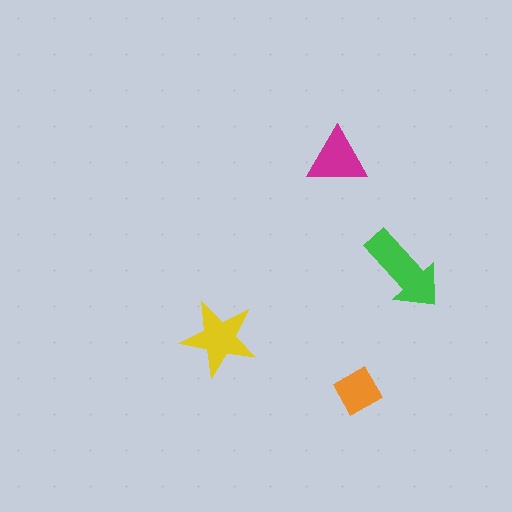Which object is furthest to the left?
The yellow star is leftmost.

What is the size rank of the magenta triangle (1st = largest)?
3rd.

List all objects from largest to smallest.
The green arrow, the yellow star, the magenta triangle, the orange diamond.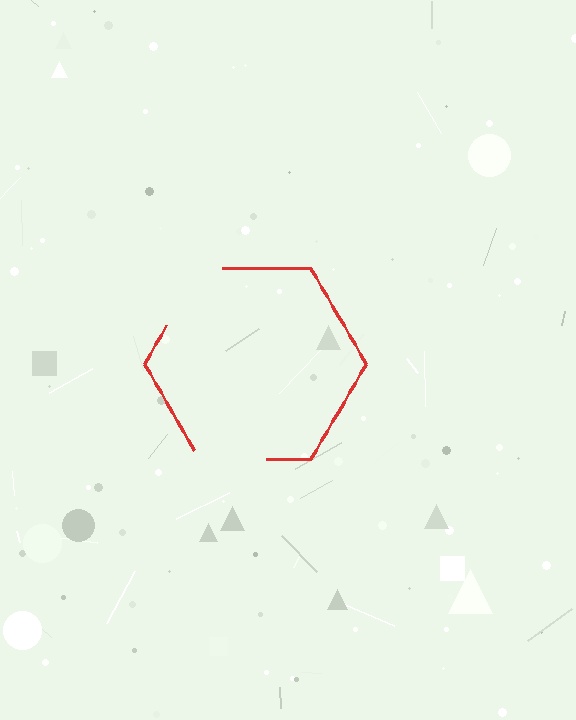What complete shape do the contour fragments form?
The contour fragments form a hexagon.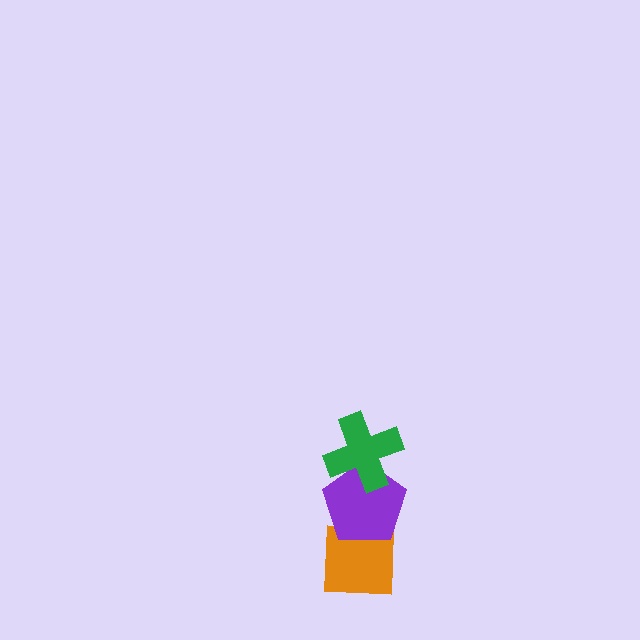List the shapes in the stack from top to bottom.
From top to bottom: the green cross, the purple pentagon, the orange square.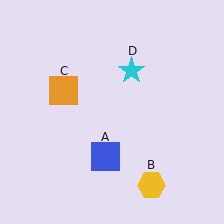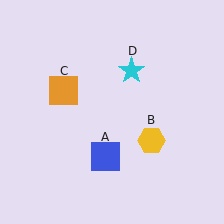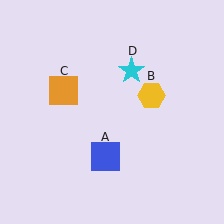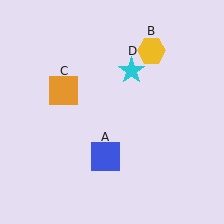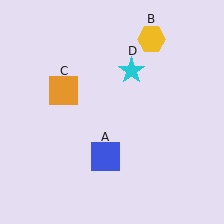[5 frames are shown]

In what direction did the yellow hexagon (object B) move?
The yellow hexagon (object B) moved up.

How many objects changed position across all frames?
1 object changed position: yellow hexagon (object B).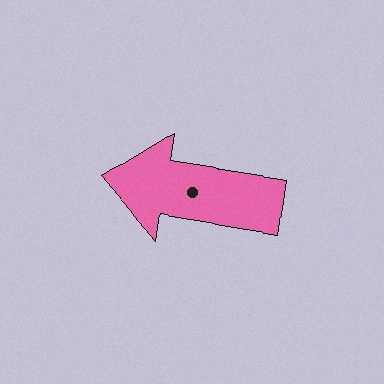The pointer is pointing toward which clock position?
Roughly 9 o'clock.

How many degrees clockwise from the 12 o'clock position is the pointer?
Approximately 279 degrees.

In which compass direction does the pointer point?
West.